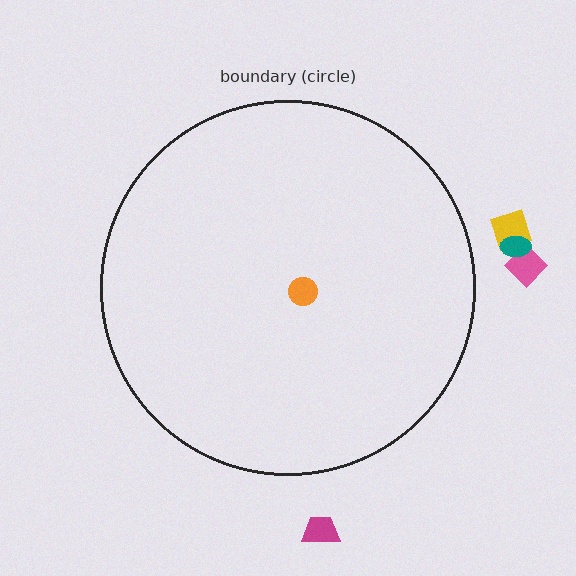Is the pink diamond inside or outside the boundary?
Outside.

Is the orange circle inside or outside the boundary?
Inside.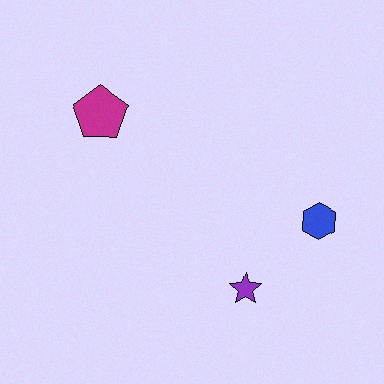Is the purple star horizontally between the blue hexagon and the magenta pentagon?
Yes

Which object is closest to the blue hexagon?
The purple star is closest to the blue hexagon.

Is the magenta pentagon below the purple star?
No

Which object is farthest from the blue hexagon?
The magenta pentagon is farthest from the blue hexagon.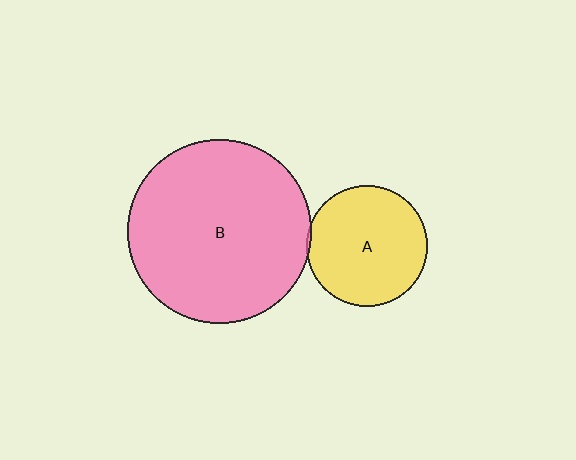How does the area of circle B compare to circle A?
Approximately 2.3 times.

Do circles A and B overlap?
Yes.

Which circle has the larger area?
Circle B (pink).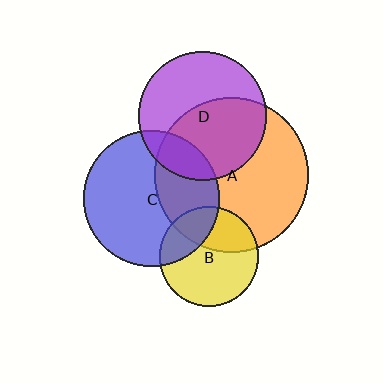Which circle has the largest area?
Circle A (orange).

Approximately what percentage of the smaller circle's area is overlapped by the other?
Approximately 25%.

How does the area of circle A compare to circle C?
Approximately 1.3 times.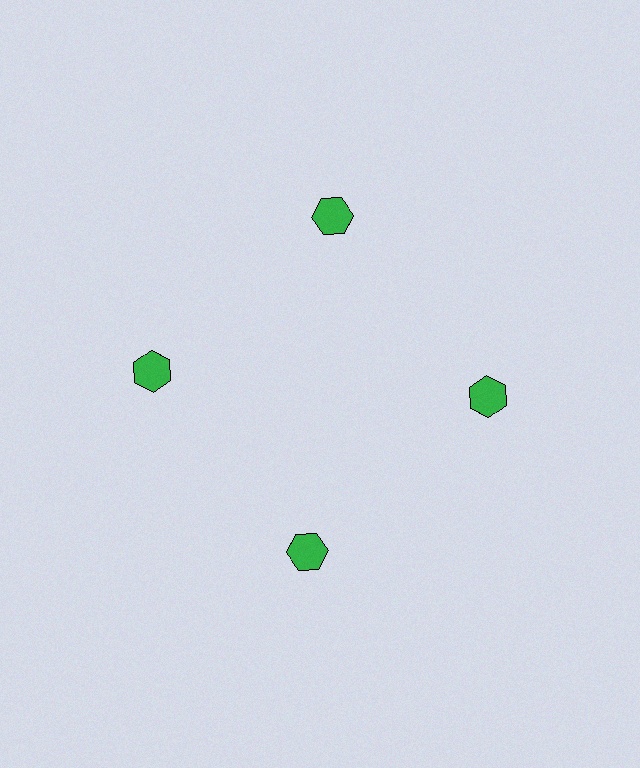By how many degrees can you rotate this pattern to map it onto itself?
The pattern maps onto itself every 90 degrees of rotation.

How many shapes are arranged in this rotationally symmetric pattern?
There are 4 shapes, arranged in 4 groups of 1.